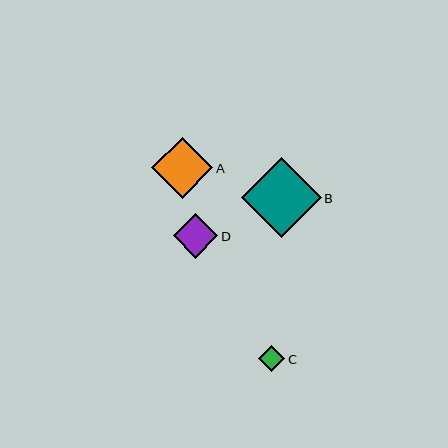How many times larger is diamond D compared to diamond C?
Diamond D is approximately 1.7 times the size of diamond C.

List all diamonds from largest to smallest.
From largest to smallest: B, A, D, C.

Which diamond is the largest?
Diamond B is the largest with a size of approximately 80 pixels.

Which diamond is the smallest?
Diamond C is the smallest with a size of approximately 26 pixels.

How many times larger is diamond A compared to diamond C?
Diamond A is approximately 2.3 times the size of diamond C.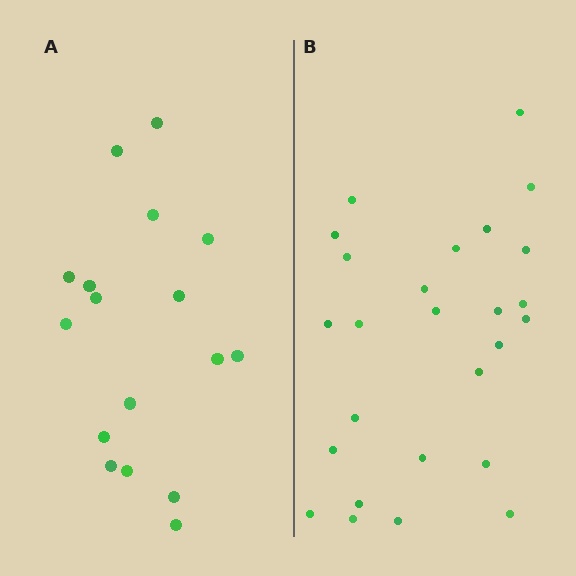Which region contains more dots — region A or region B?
Region B (the right region) has more dots.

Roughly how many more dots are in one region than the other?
Region B has roughly 8 or so more dots than region A.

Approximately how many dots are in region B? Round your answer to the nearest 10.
About 30 dots. (The exact count is 26, which rounds to 30.)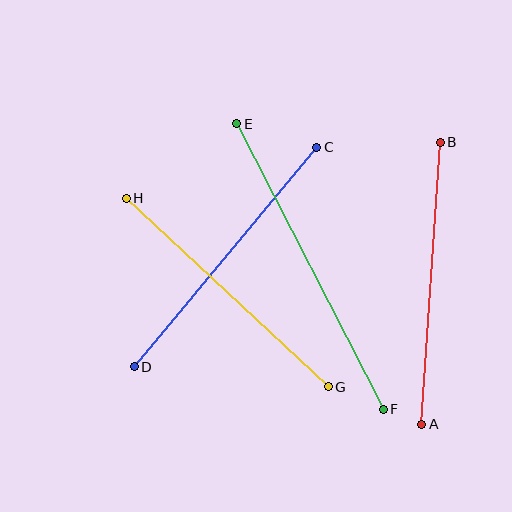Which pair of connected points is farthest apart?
Points E and F are farthest apart.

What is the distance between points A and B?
The distance is approximately 283 pixels.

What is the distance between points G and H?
The distance is approximately 277 pixels.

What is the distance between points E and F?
The distance is approximately 321 pixels.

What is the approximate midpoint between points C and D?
The midpoint is at approximately (225, 257) pixels.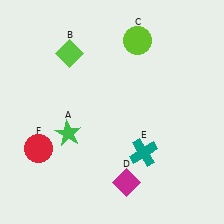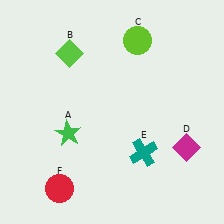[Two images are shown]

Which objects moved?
The objects that moved are: the magenta diamond (D), the red circle (F).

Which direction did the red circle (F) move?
The red circle (F) moved down.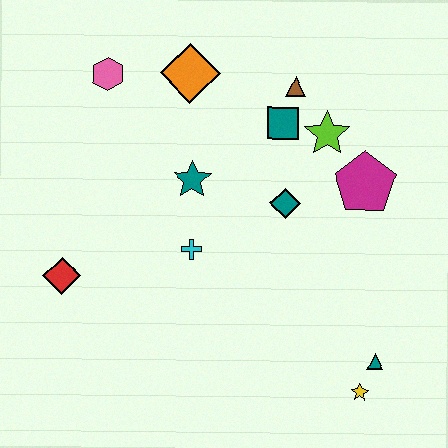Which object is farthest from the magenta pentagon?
The red diamond is farthest from the magenta pentagon.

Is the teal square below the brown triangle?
Yes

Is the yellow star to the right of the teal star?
Yes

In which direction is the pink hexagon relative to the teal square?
The pink hexagon is to the left of the teal square.